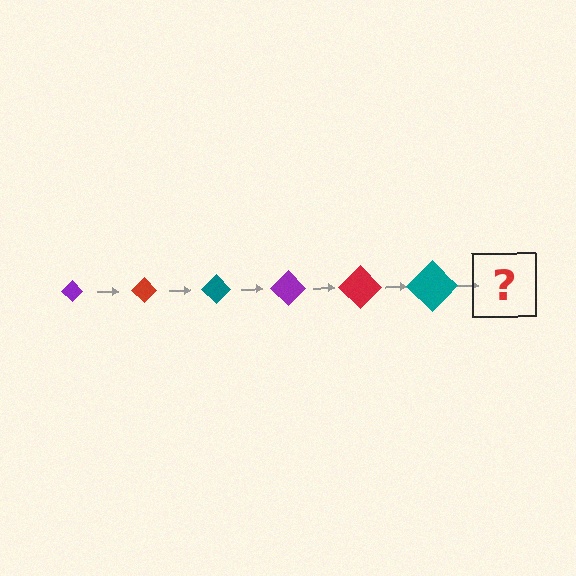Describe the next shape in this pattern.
It should be a purple diamond, larger than the previous one.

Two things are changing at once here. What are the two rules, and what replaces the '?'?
The two rules are that the diamond grows larger each step and the color cycles through purple, red, and teal. The '?' should be a purple diamond, larger than the previous one.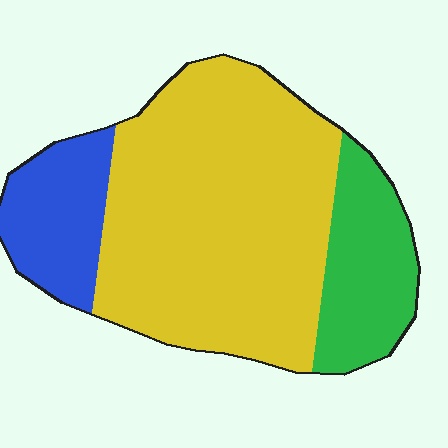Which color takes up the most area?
Yellow, at roughly 65%.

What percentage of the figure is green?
Green takes up about one fifth (1/5) of the figure.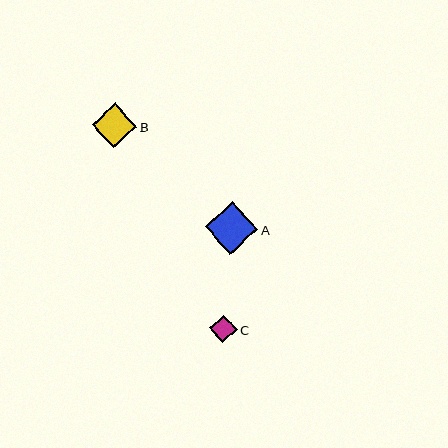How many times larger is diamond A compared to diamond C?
Diamond A is approximately 1.9 times the size of diamond C.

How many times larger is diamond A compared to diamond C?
Diamond A is approximately 1.9 times the size of diamond C.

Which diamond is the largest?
Diamond A is the largest with a size of approximately 53 pixels.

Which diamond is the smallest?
Diamond C is the smallest with a size of approximately 27 pixels.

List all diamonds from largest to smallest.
From largest to smallest: A, B, C.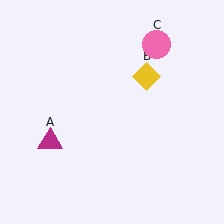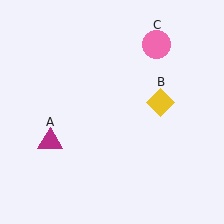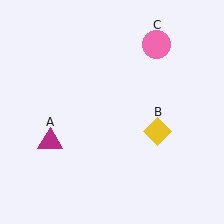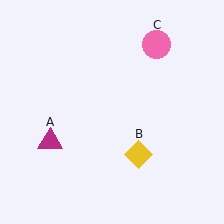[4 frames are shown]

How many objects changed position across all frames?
1 object changed position: yellow diamond (object B).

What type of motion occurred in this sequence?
The yellow diamond (object B) rotated clockwise around the center of the scene.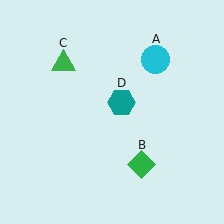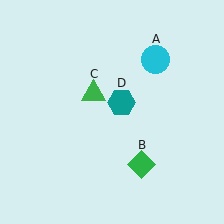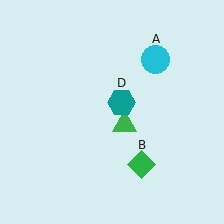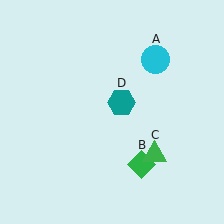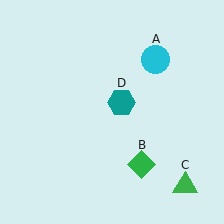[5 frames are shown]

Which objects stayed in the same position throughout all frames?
Cyan circle (object A) and green diamond (object B) and teal hexagon (object D) remained stationary.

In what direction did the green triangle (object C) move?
The green triangle (object C) moved down and to the right.